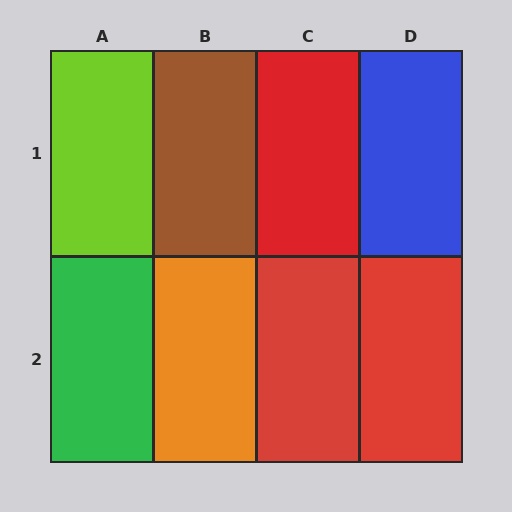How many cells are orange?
1 cell is orange.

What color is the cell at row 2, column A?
Green.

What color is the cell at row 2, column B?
Orange.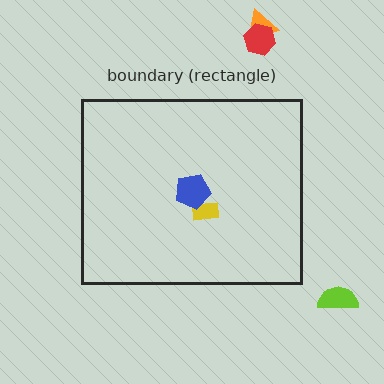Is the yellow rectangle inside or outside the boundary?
Inside.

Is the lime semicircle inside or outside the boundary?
Outside.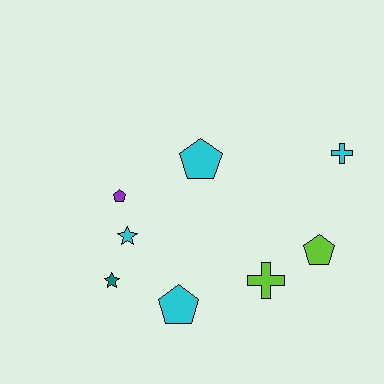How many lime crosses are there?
There is 1 lime cross.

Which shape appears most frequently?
Pentagon, with 4 objects.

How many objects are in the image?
There are 8 objects.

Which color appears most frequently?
Cyan, with 4 objects.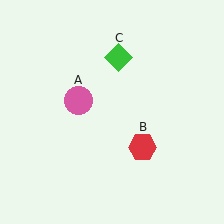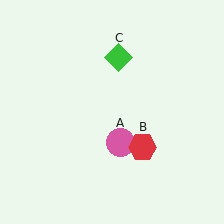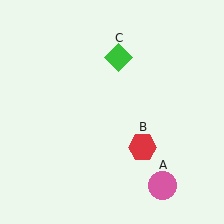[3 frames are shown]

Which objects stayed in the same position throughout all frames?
Red hexagon (object B) and green diamond (object C) remained stationary.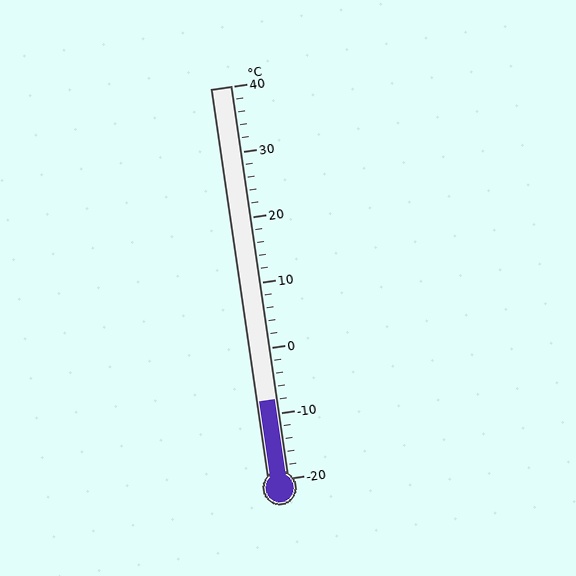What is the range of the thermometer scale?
The thermometer scale ranges from -20°C to 40°C.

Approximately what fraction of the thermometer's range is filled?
The thermometer is filled to approximately 20% of its range.